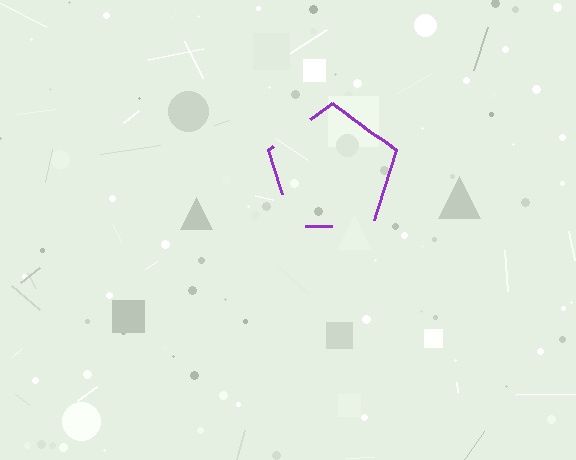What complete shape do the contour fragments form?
The contour fragments form a pentagon.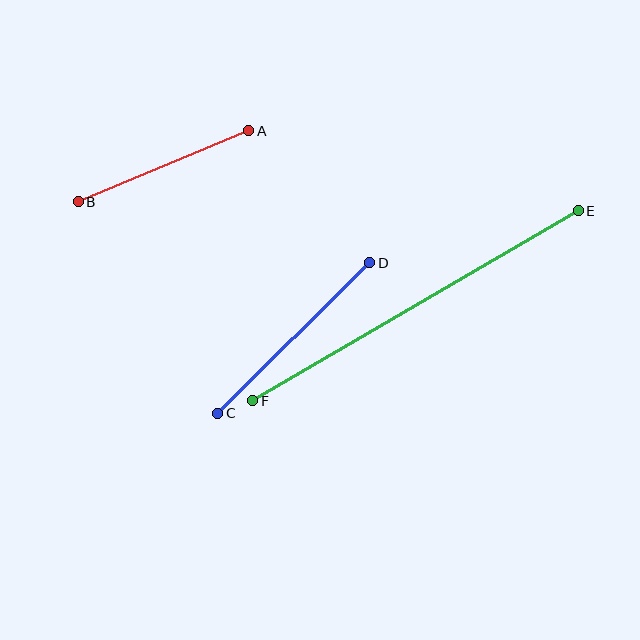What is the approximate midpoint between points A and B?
The midpoint is at approximately (164, 166) pixels.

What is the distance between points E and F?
The distance is approximately 376 pixels.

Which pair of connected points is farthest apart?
Points E and F are farthest apart.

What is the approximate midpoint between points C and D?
The midpoint is at approximately (294, 338) pixels.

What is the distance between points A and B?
The distance is approximately 185 pixels.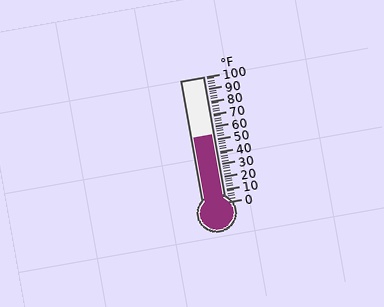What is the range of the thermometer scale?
The thermometer scale ranges from 0°F to 100°F.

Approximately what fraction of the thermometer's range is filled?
The thermometer is filled to approximately 55% of its range.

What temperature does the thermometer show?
The thermometer shows approximately 54°F.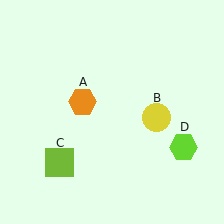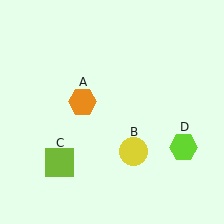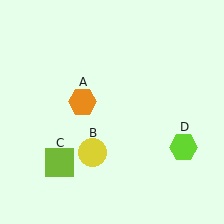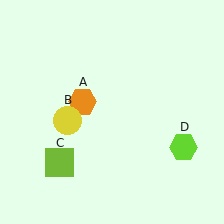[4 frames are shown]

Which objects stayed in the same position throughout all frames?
Orange hexagon (object A) and lime square (object C) and lime hexagon (object D) remained stationary.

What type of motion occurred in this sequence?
The yellow circle (object B) rotated clockwise around the center of the scene.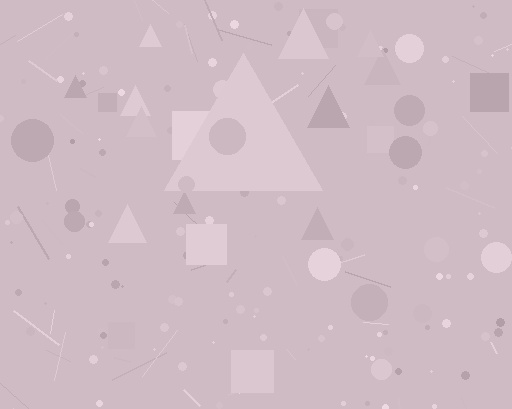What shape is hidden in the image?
A triangle is hidden in the image.